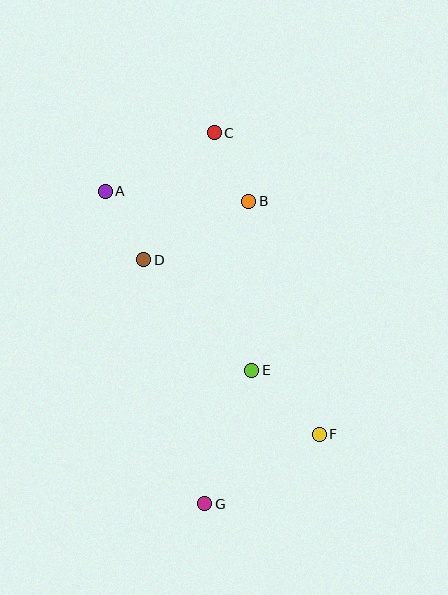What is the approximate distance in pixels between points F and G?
The distance between F and G is approximately 134 pixels.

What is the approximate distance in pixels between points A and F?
The distance between A and F is approximately 323 pixels.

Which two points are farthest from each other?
Points C and G are farthest from each other.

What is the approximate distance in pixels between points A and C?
The distance between A and C is approximately 124 pixels.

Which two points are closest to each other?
Points B and C are closest to each other.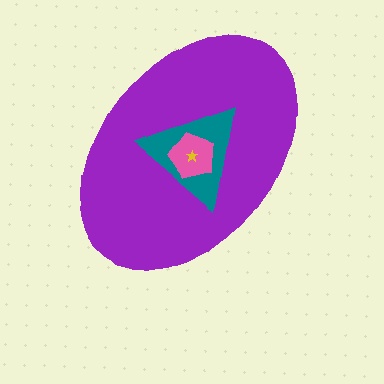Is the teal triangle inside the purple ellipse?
Yes.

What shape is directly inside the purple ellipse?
The teal triangle.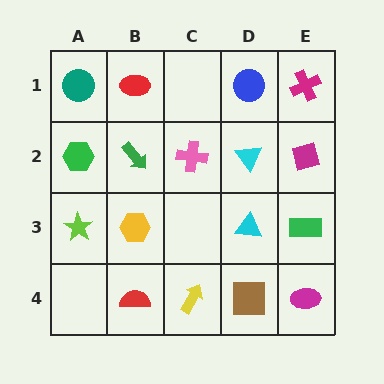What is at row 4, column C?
A yellow arrow.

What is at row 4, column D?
A brown square.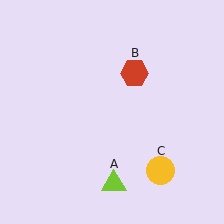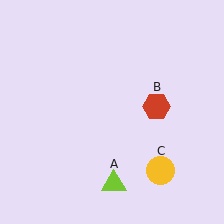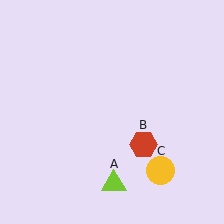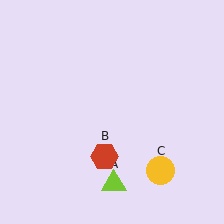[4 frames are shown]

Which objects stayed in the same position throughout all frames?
Lime triangle (object A) and yellow circle (object C) remained stationary.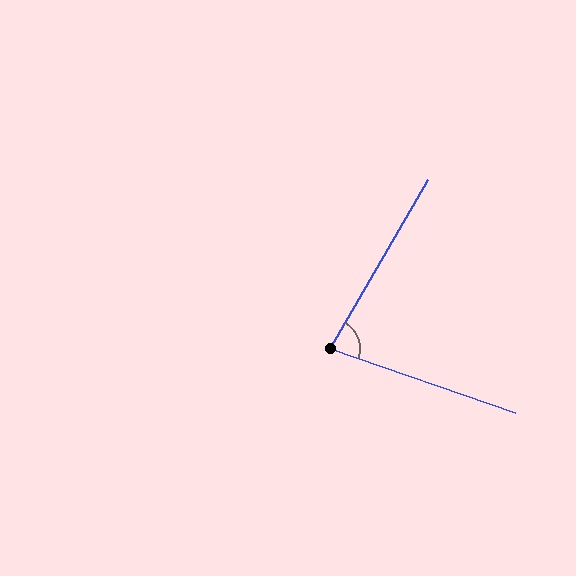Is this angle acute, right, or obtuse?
It is acute.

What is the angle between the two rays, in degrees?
Approximately 79 degrees.